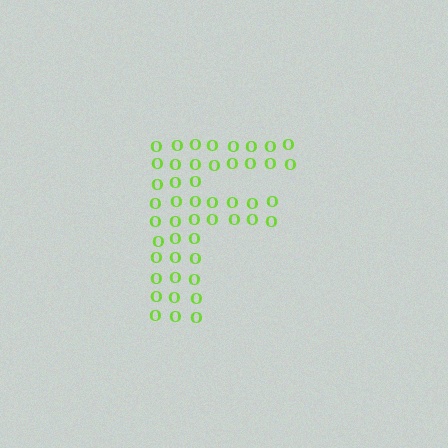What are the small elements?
The small elements are letter O's.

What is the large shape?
The large shape is the letter F.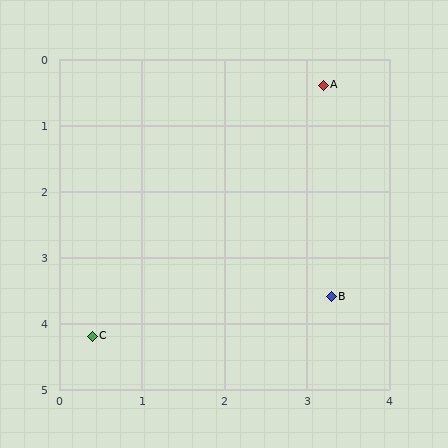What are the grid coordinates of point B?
Point B is at approximately (3.3, 3.6).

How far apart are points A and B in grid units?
Points A and B are about 3.2 grid units apart.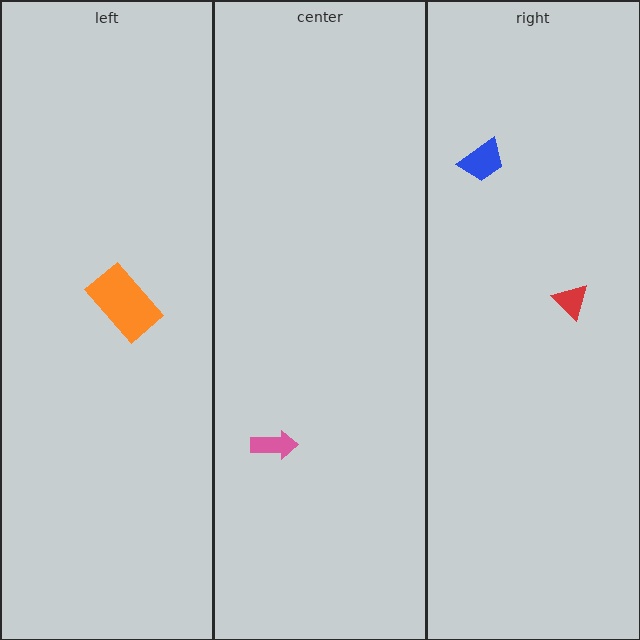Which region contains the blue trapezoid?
The right region.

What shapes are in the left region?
The orange rectangle.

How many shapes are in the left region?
1.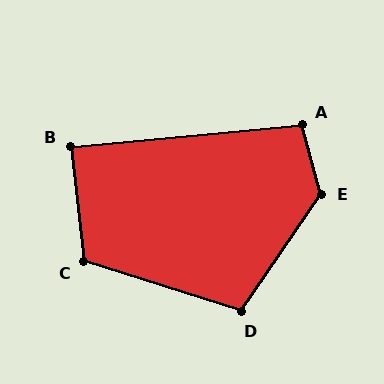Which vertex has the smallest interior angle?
B, at approximately 89 degrees.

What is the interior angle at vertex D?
Approximately 107 degrees (obtuse).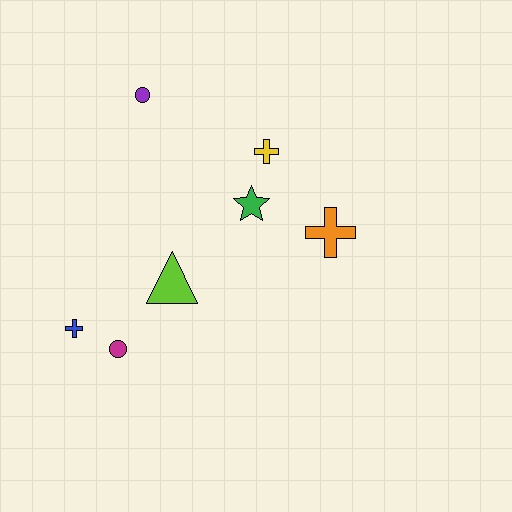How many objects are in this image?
There are 7 objects.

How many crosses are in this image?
There are 3 crosses.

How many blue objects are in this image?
There is 1 blue object.